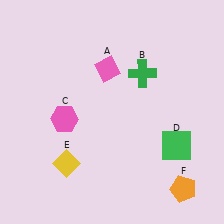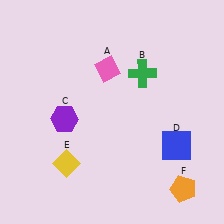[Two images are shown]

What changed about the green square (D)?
In Image 1, D is green. In Image 2, it changed to blue.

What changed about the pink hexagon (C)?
In Image 1, C is pink. In Image 2, it changed to purple.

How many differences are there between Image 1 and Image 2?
There are 2 differences between the two images.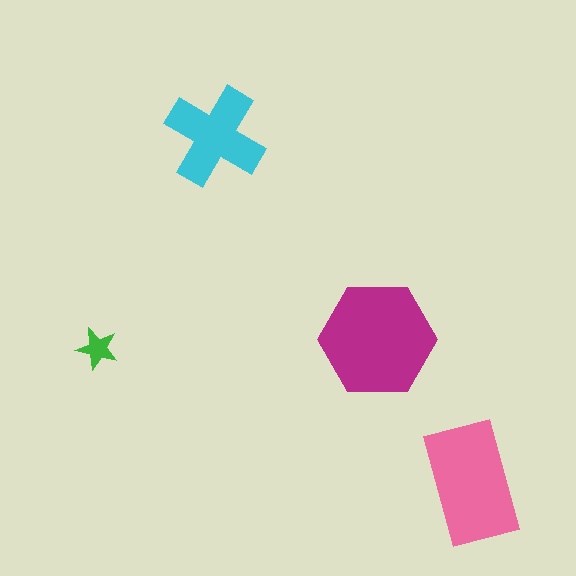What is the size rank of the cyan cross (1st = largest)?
3rd.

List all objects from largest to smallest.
The magenta hexagon, the pink rectangle, the cyan cross, the green star.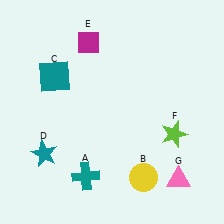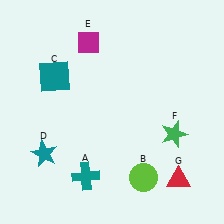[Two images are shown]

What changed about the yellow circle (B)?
In Image 1, B is yellow. In Image 2, it changed to lime.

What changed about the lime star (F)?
In Image 1, F is lime. In Image 2, it changed to green.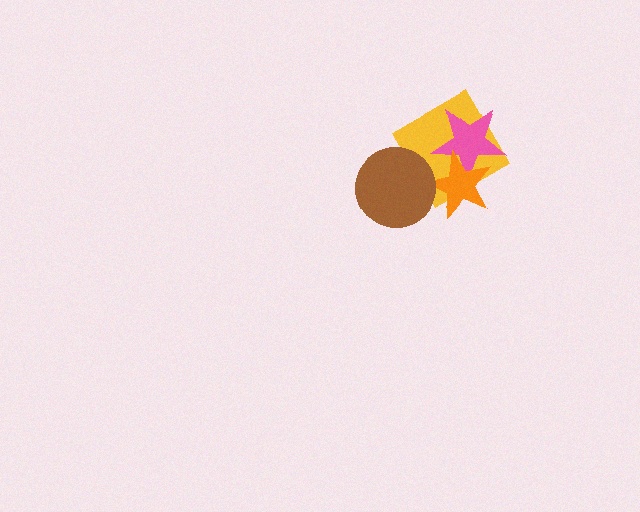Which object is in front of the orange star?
The brown circle is in front of the orange star.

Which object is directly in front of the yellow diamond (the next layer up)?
The pink star is directly in front of the yellow diamond.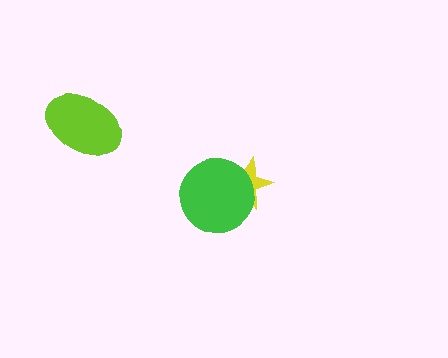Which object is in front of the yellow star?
The green circle is in front of the yellow star.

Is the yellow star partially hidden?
Yes, it is partially covered by another shape.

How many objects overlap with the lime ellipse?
0 objects overlap with the lime ellipse.